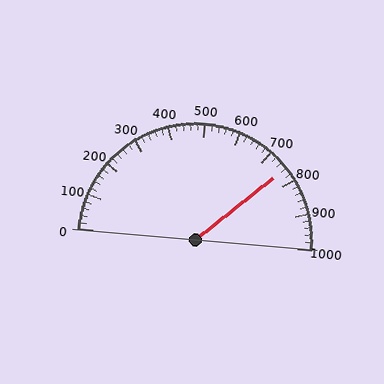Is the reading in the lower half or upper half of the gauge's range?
The reading is in the upper half of the range (0 to 1000).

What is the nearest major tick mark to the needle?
The nearest major tick mark is 800.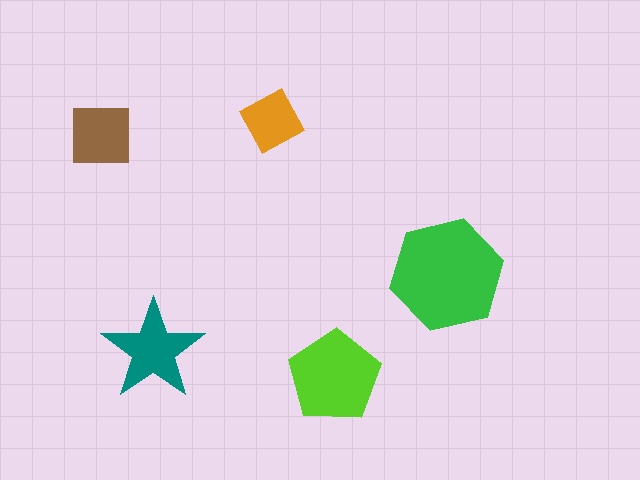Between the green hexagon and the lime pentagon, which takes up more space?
The green hexagon.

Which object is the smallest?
The orange diamond.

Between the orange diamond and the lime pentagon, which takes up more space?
The lime pentagon.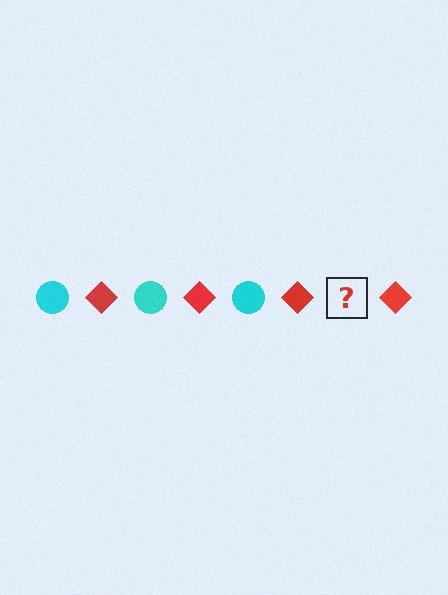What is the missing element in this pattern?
The missing element is a cyan circle.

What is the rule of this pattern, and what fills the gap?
The rule is that the pattern alternates between cyan circle and red diamond. The gap should be filled with a cyan circle.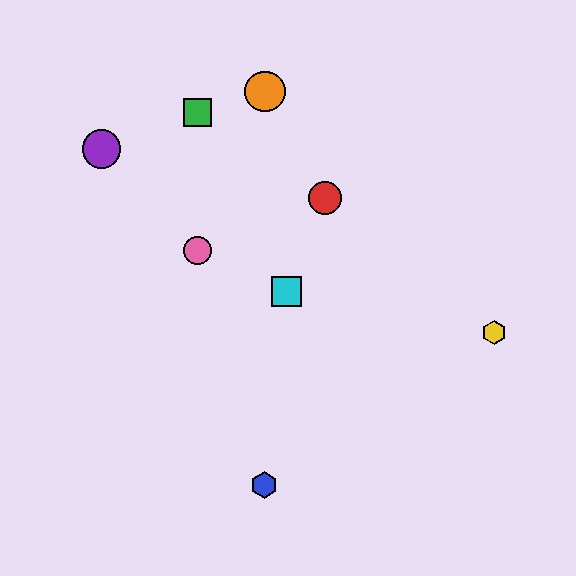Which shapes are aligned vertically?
The green square, the pink circle are aligned vertically.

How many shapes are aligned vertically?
2 shapes (the green square, the pink circle) are aligned vertically.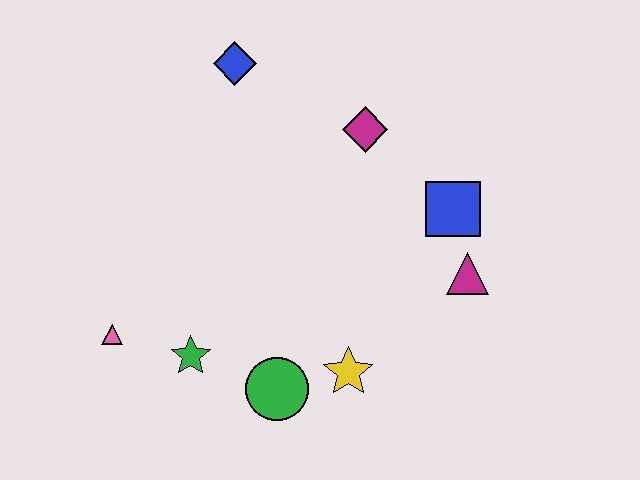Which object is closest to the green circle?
The yellow star is closest to the green circle.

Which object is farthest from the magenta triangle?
The pink triangle is farthest from the magenta triangle.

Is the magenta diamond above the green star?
Yes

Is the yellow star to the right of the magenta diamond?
No